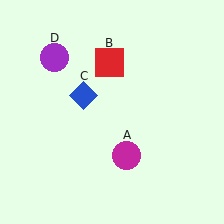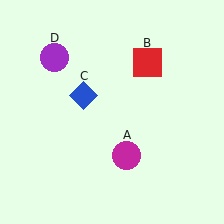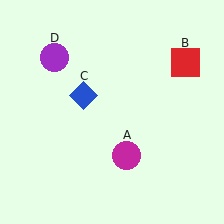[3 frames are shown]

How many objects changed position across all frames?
1 object changed position: red square (object B).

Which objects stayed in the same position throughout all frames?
Magenta circle (object A) and blue diamond (object C) and purple circle (object D) remained stationary.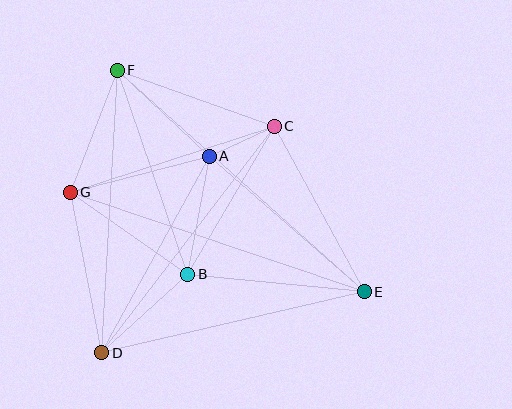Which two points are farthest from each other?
Points E and F are farthest from each other.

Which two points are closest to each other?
Points A and C are closest to each other.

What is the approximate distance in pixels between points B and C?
The distance between B and C is approximately 171 pixels.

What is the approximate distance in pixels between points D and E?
The distance between D and E is approximately 269 pixels.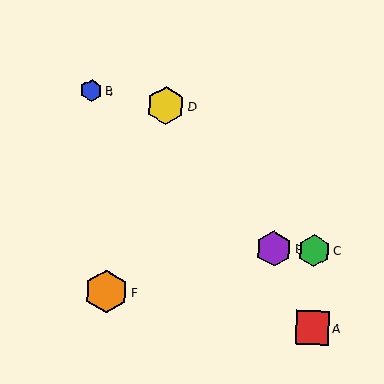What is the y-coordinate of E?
Object E is at y≈249.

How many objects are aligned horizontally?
2 objects (C, E) are aligned horizontally.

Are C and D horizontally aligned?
No, C is at y≈250 and D is at y≈106.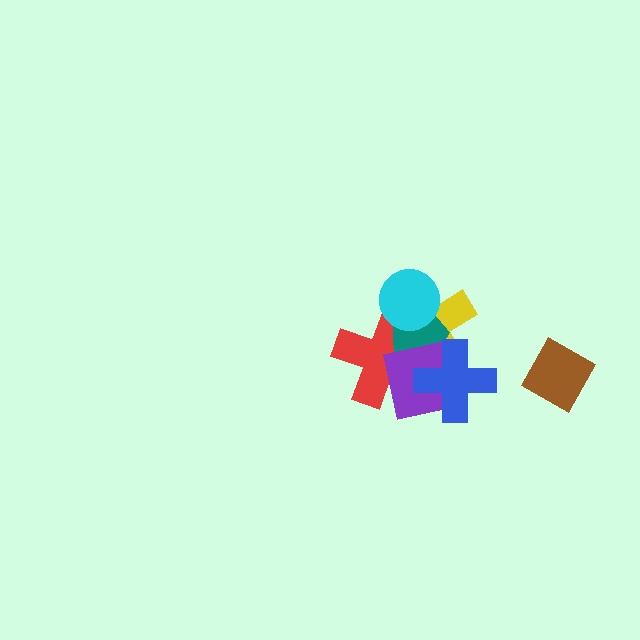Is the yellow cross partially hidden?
Yes, it is partially covered by another shape.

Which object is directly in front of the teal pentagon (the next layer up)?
The purple square is directly in front of the teal pentagon.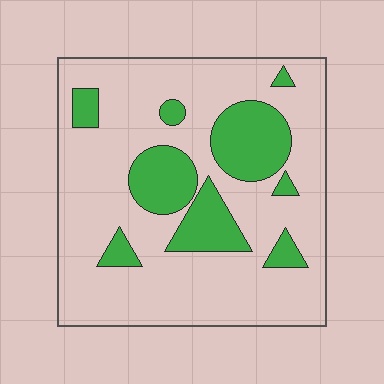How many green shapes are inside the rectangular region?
9.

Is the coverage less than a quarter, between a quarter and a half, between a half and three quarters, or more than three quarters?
Less than a quarter.